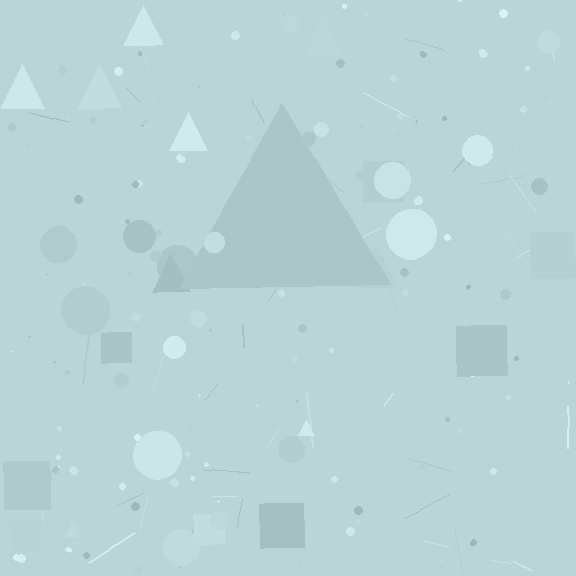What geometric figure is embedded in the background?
A triangle is embedded in the background.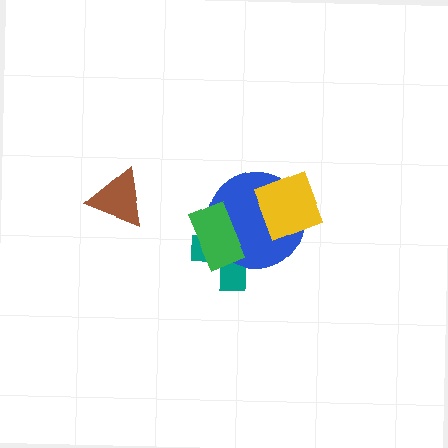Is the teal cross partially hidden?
Yes, it is partially covered by another shape.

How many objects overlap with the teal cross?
3 objects overlap with the teal cross.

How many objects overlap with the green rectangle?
2 objects overlap with the green rectangle.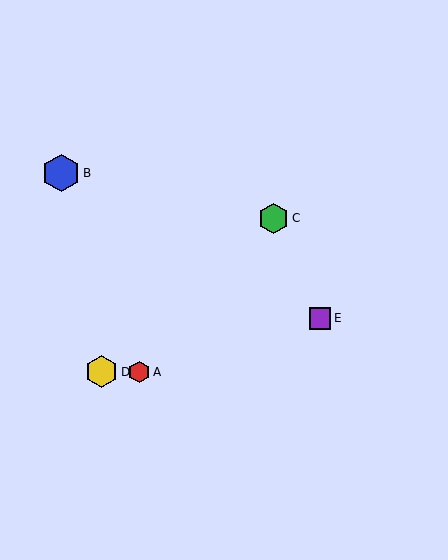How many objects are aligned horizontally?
2 objects (A, D) are aligned horizontally.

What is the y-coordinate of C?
Object C is at y≈218.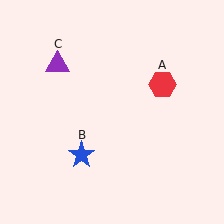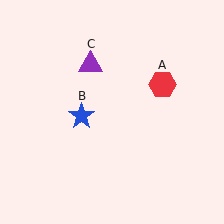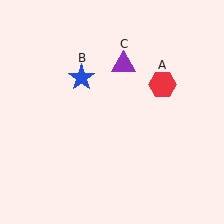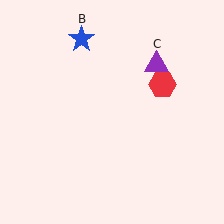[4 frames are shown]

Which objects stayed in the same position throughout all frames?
Red hexagon (object A) remained stationary.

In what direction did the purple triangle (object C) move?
The purple triangle (object C) moved right.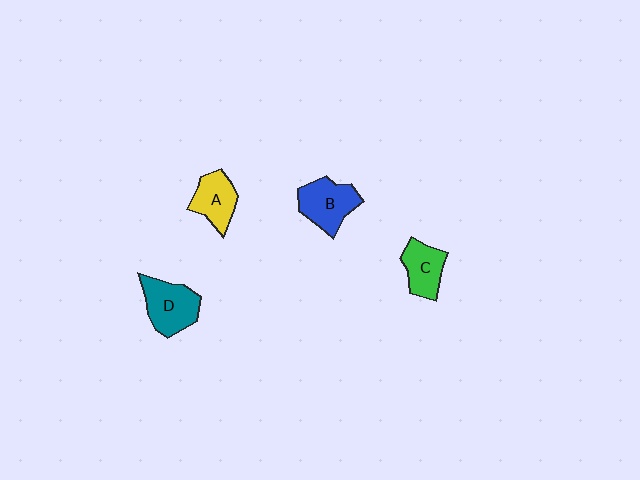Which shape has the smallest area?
Shape C (green).